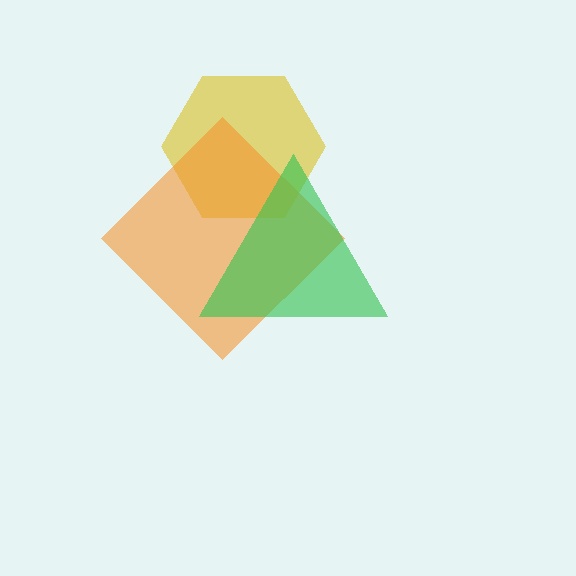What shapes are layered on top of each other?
The layered shapes are: a yellow hexagon, an orange diamond, a green triangle.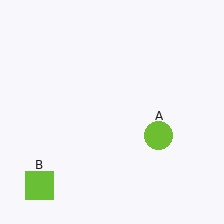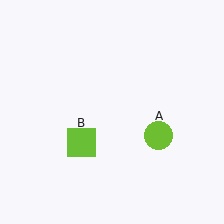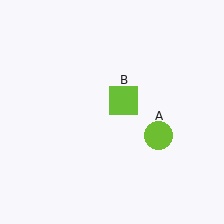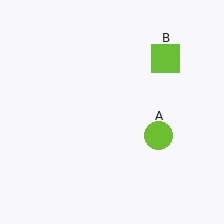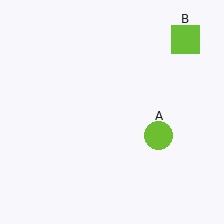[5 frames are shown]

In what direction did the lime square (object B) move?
The lime square (object B) moved up and to the right.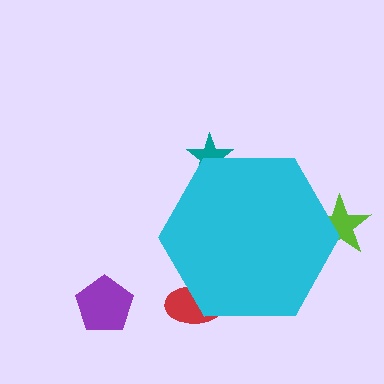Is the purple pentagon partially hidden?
No, the purple pentagon is fully visible.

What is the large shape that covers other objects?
A cyan hexagon.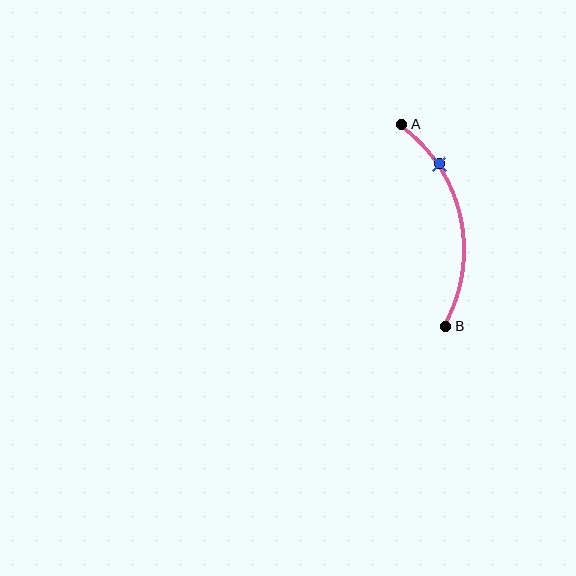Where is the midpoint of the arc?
The arc midpoint is the point on the curve farthest from the straight line joining A and B. It sits to the right of that line.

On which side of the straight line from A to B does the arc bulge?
The arc bulges to the right of the straight line connecting A and B.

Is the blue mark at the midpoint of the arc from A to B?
No. The blue mark lies on the arc but is closer to endpoint A. The arc midpoint would be at the point on the curve equidistant along the arc from both A and B.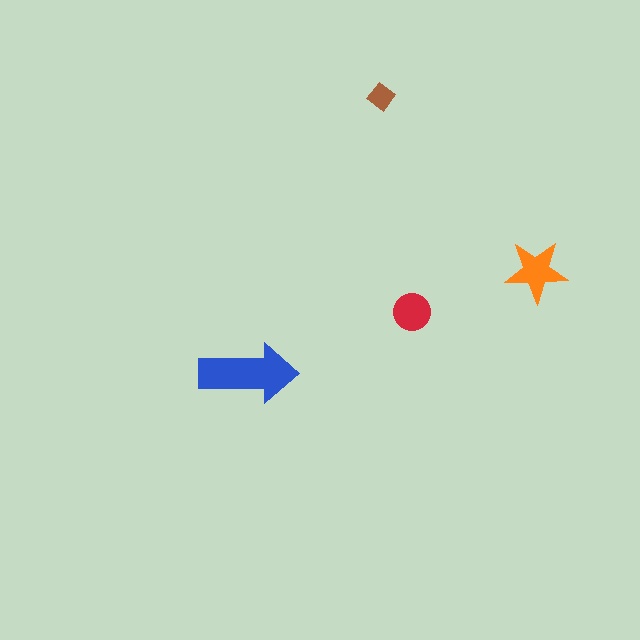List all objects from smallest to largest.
The brown diamond, the red circle, the orange star, the blue arrow.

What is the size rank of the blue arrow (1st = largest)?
1st.